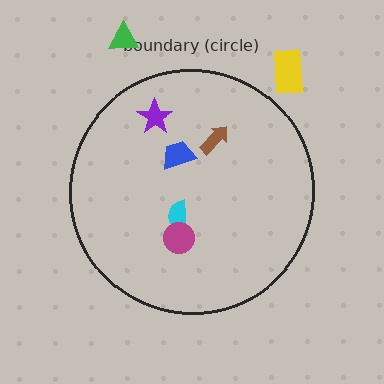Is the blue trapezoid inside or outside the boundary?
Inside.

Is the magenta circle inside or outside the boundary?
Inside.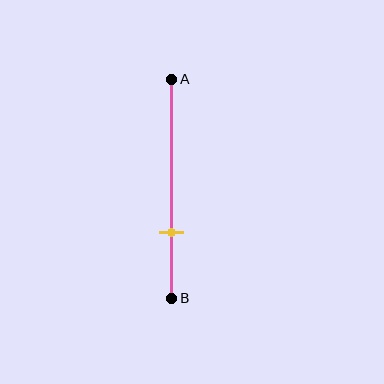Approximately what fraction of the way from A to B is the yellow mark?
The yellow mark is approximately 70% of the way from A to B.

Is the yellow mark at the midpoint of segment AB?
No, the mark is at about 70% from A, not at the 50% midpoint.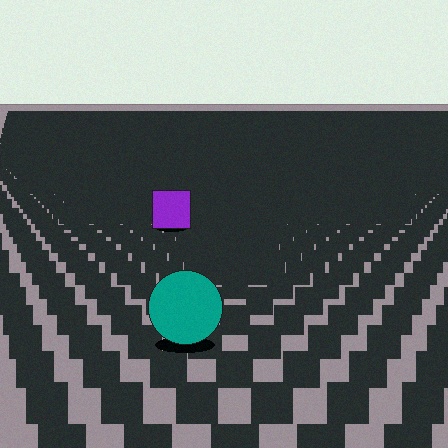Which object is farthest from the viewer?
The purple square is farthest from the viewer. It appears smaller and the ground texture around it is denser.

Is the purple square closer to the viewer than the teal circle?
No. The teal circle is closer — you can tell from the texture gradient: the ground texture is coarser near it.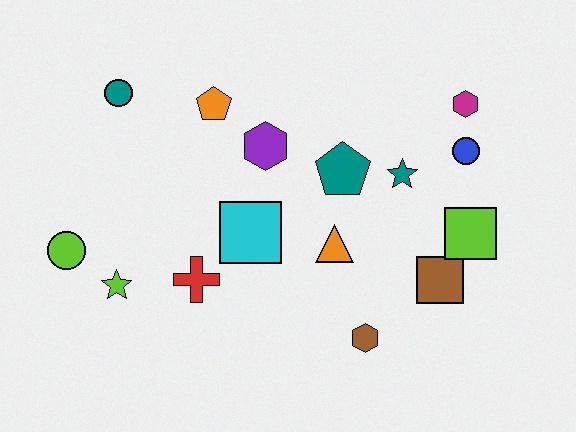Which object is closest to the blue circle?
The magenta hexagon is closest to the blue circle.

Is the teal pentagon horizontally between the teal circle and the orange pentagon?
No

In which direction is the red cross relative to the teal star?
The red cross is to the left of the teal star.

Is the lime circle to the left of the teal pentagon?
Yes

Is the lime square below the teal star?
Yes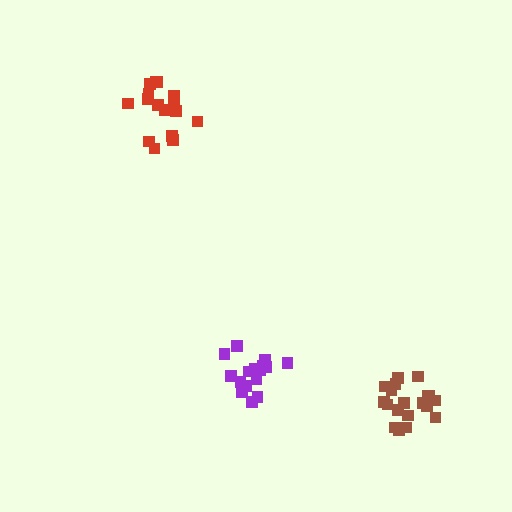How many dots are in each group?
Group 1: 16 dots, Group 2: 19 dots, Group 3: 17 dots (52 total).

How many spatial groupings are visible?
There are 3 spatial groupings.